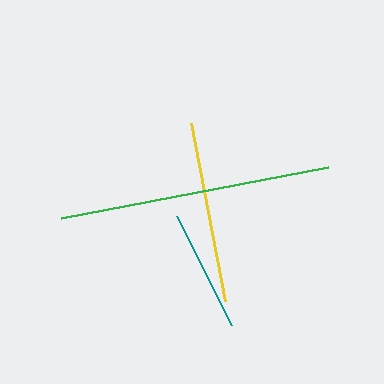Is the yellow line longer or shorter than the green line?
The green line is longer than the yellow line.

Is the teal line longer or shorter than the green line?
The green line is longer than the teal line.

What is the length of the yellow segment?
The yellow segment is approximately 181 pixels long.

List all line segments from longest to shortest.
From longest to shortest: green, yellow, teal.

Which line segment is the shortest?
The teal line is the shortest at approximately 122 pixels.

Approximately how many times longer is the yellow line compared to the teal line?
The yellow line is approximately 1.5 times the length of the teal line.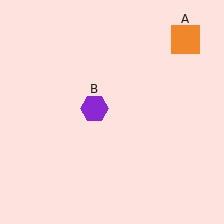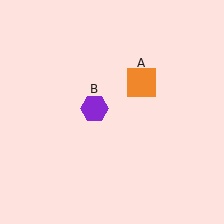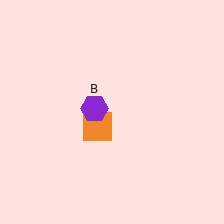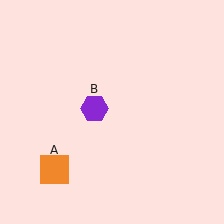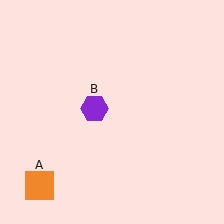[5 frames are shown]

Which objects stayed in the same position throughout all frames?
Purple hexagon (object B) remained stationary.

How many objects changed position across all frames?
1 object changed position: orange square (object A).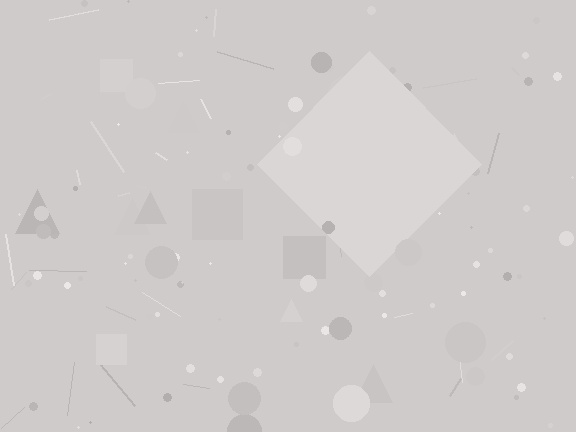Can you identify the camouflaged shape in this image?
The camouflaged shape is a diamond.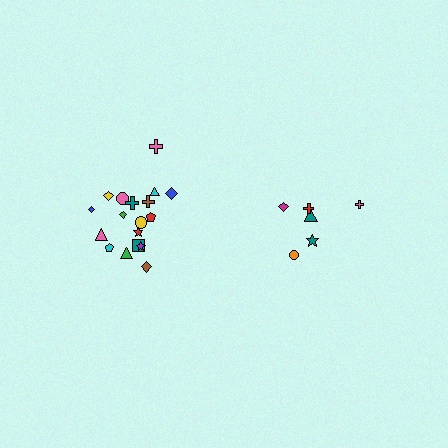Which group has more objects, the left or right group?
The left group.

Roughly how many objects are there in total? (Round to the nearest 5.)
Roughly 25 objects in total.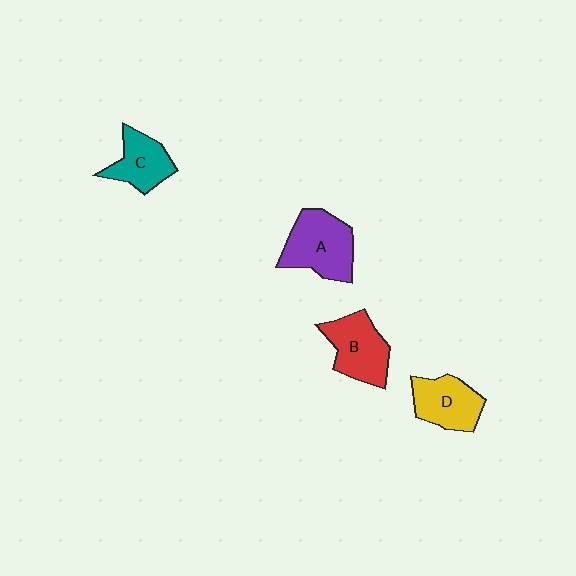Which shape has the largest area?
Shape A (purple).